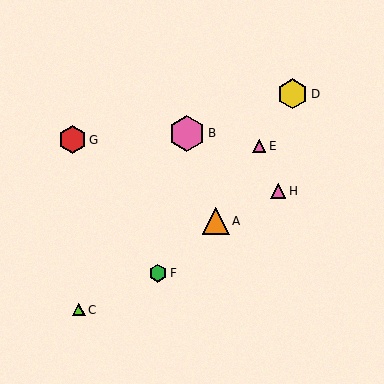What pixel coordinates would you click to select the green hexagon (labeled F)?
Click at (158, 273) to select the green hexagon F.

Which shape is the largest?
The pink hexagon (labeled B) is the largest.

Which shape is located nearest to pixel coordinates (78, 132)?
The red hexagon (labeled G) at (72, 140) is nearest to that location.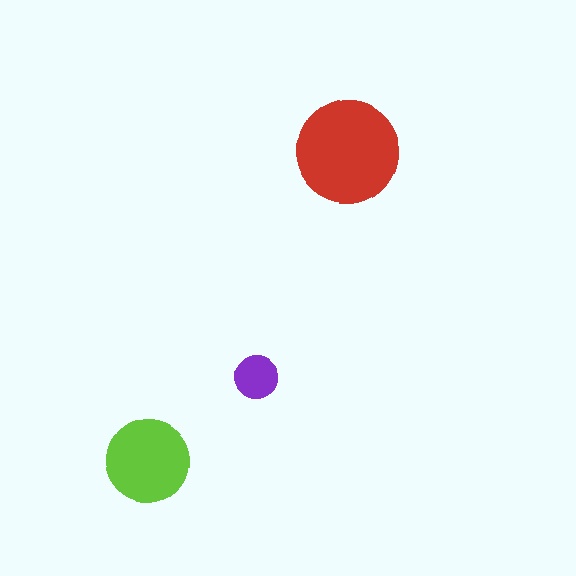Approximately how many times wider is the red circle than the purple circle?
About 2.5 times wider.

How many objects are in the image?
There are 3 objects in the image.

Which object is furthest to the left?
The lime circle is leftmost.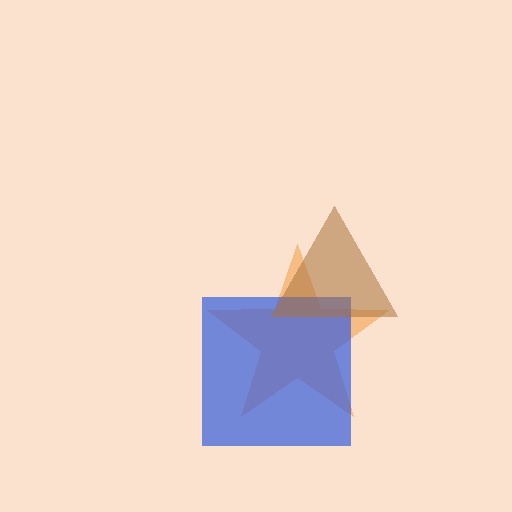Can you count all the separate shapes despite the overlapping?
Yes, there are 3 separate shapes.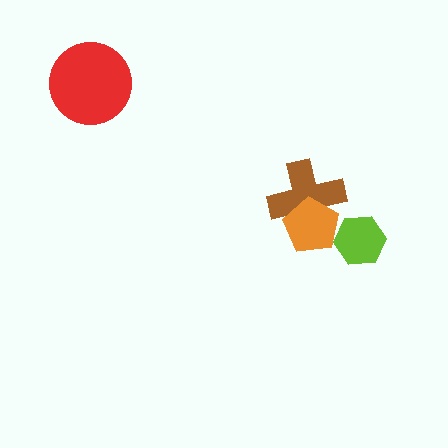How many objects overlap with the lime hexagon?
1 object overlaps with the lime hexagon.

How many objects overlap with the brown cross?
1 object overlaps with the brown cross.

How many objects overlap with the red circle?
0 objects overlap with the red circle.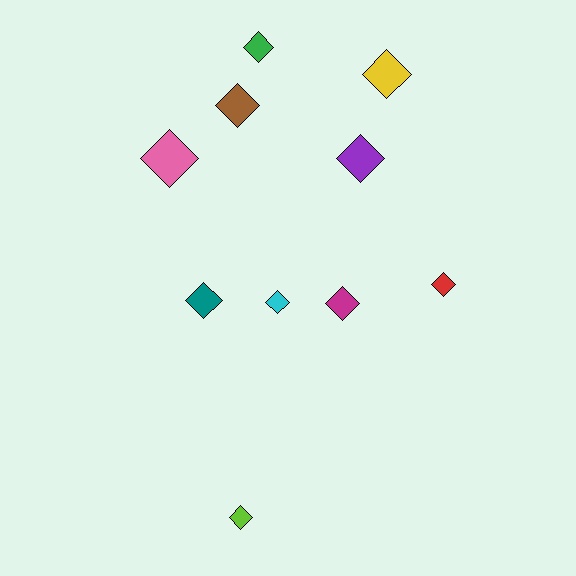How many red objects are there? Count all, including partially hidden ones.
There is 1 red object.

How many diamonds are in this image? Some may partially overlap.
There are 10 diamonds.